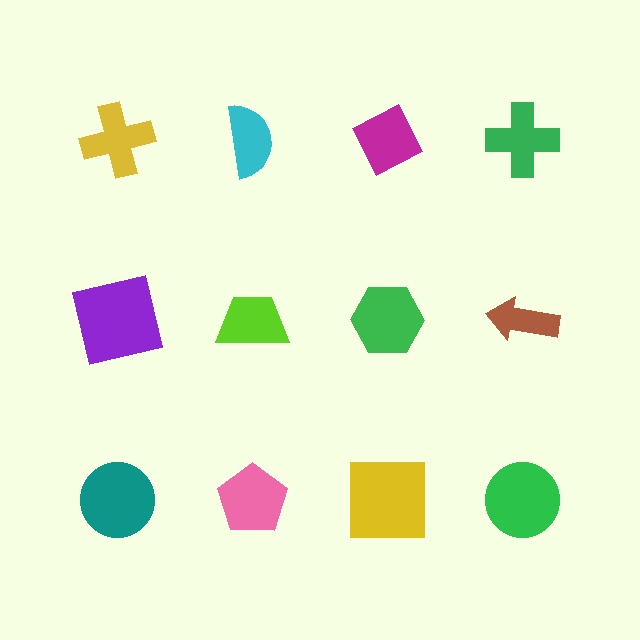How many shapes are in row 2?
4 shapes.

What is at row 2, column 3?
A green hexagon.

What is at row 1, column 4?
A green cross.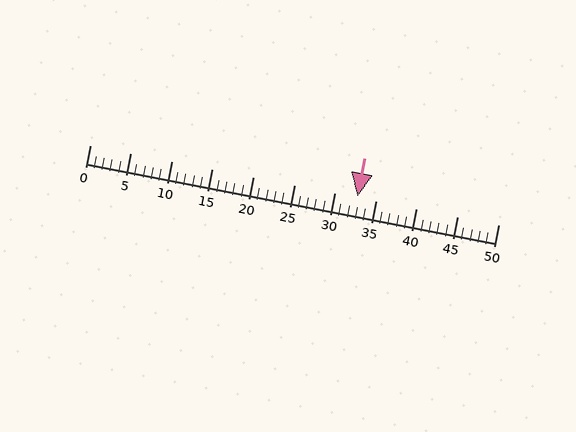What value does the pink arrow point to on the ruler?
The pink arrow points to approximately 33.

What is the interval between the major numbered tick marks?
The major tick marks are spaced 5 units apart.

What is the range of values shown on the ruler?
The ruler shows values from 0 to 50.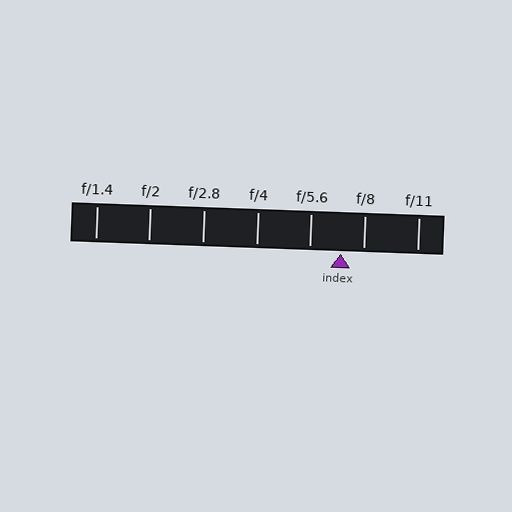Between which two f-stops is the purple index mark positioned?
The index mark is between f/5.6 and f/8.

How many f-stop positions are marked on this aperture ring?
There are 7 f-stop positions marked.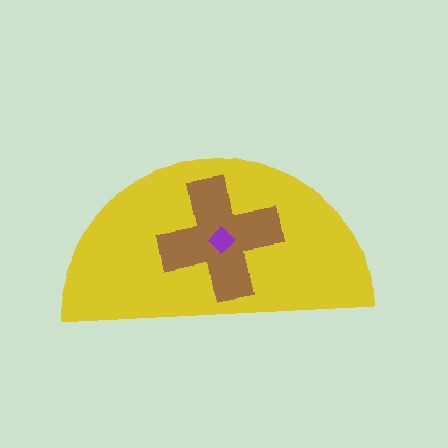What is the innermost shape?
The purple diamond.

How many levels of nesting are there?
3.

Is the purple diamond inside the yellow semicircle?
Yes.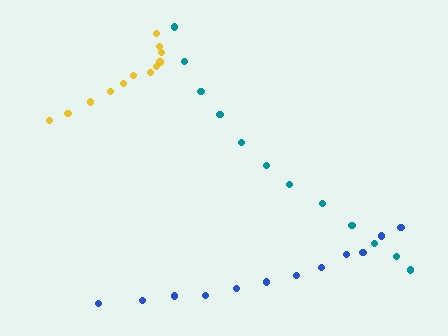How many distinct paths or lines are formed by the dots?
There are 3 distinct paths.